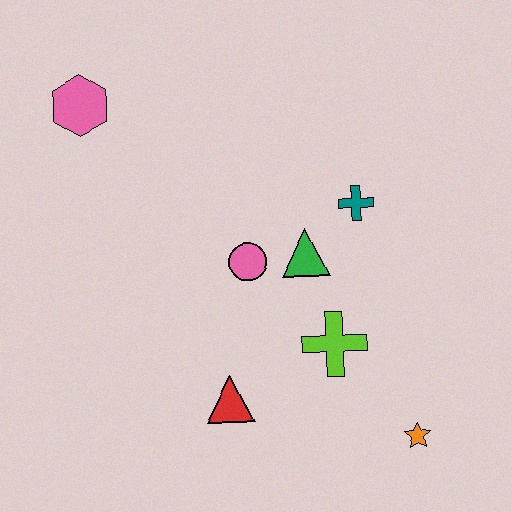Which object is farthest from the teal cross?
The pink hexagon is farthest from the teal cross.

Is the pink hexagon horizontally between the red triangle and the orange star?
No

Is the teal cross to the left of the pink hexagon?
No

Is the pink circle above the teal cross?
No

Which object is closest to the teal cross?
The green triangle is closest to the teal cross.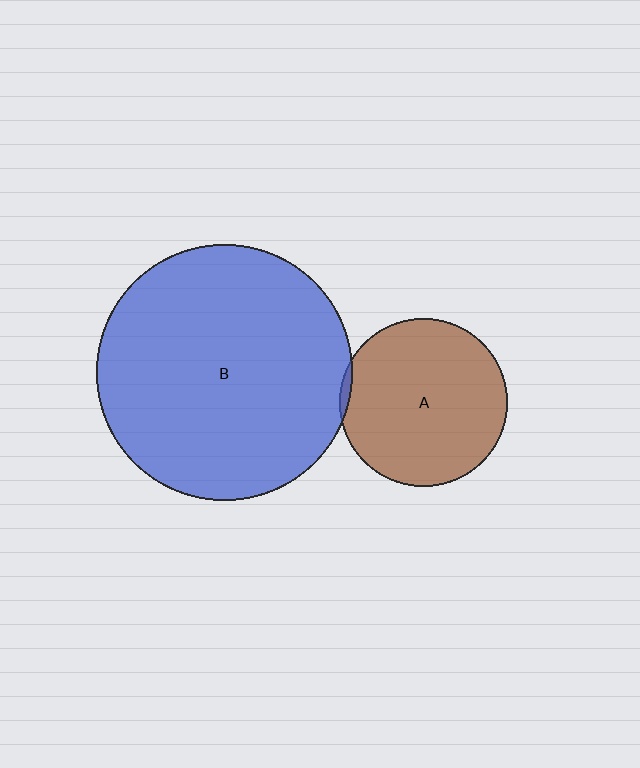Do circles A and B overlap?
Yes.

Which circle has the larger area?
Circle B (blue).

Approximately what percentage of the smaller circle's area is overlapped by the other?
Approximately 5%.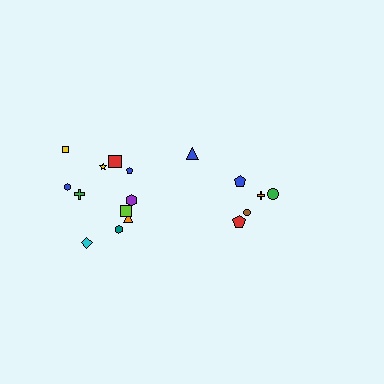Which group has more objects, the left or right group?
The left group.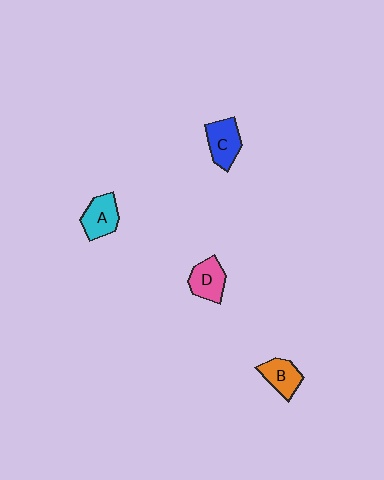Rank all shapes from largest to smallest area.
From largest to smallest: C (blue), A (cyan), D (pink), B (orange).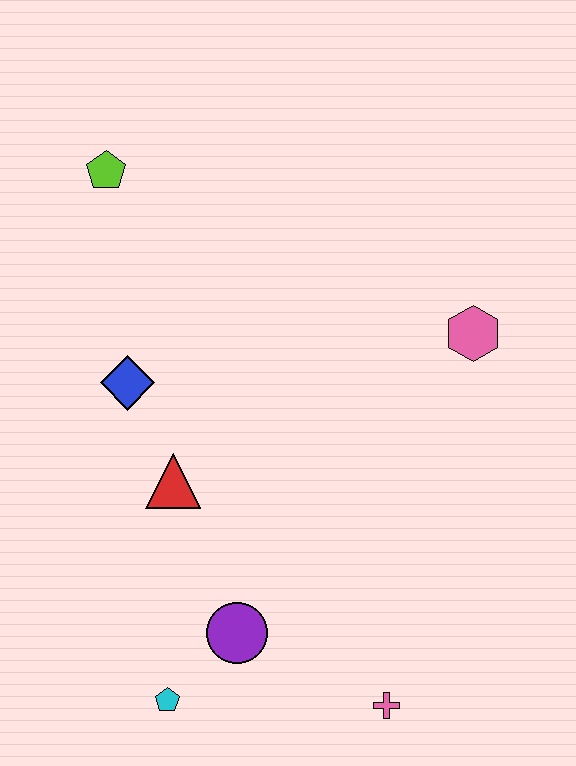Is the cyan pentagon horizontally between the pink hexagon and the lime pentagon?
Yes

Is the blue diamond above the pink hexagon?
No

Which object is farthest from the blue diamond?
The pink cross is farthest from the blue diamond.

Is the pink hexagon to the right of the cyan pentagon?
Yes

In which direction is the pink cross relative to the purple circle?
The pink cross is to the right of the purple circle.